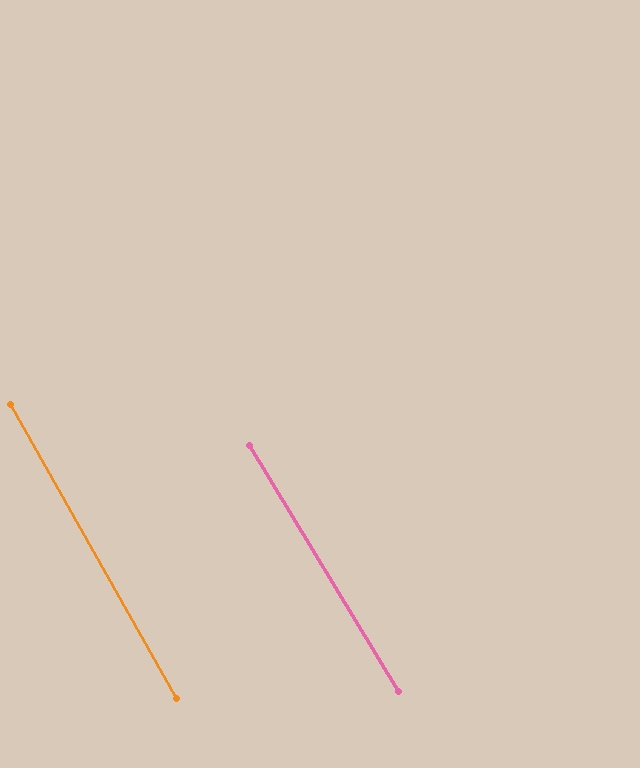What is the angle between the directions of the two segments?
Approximately 2 degrees.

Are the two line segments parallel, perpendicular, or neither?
Parallel — their directions differ by only 1.8°.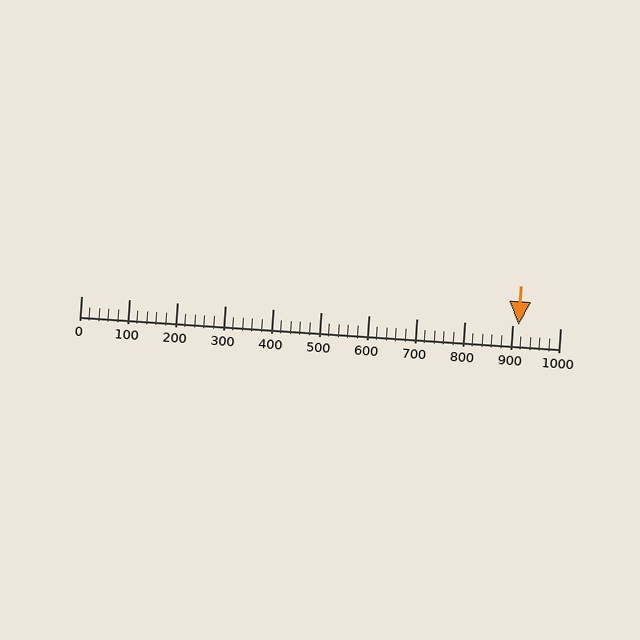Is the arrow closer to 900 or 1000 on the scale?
The arrow is closer to 900.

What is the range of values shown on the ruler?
The ruler shows values from 0 to 1000.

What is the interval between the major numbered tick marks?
The major tick marks are spaced 100 units apart.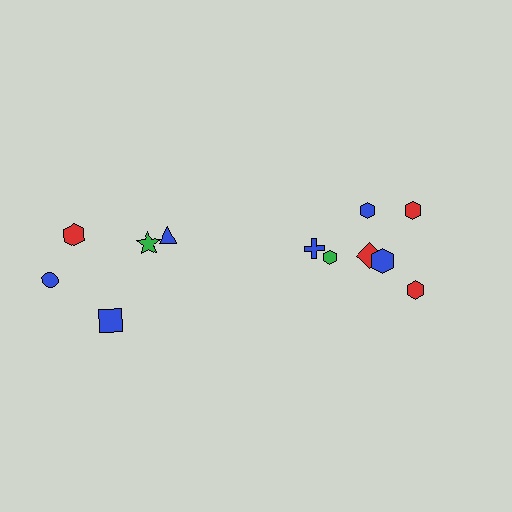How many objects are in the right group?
There are 7 objects.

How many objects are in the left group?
There are 5 objects.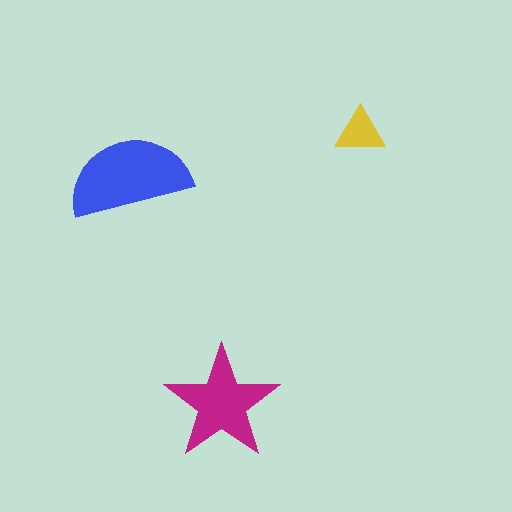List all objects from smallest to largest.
The yellow triangle, the magenta star, the blue semicircle.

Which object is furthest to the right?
The yellow triangle is rightmost.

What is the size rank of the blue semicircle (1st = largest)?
1st.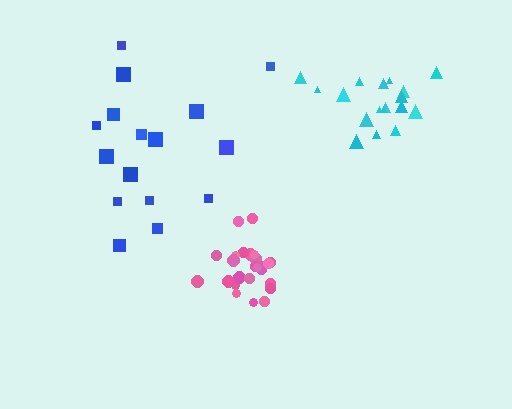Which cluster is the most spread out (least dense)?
Blue.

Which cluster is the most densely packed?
Pink.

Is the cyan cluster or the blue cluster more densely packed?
Cyan.